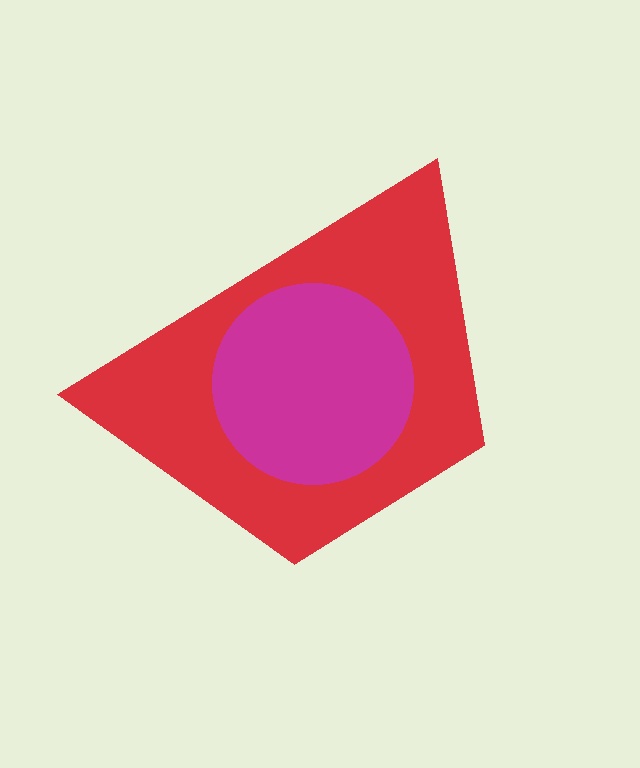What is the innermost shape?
The magenta circle.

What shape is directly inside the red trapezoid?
The magenta circle.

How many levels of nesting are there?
2.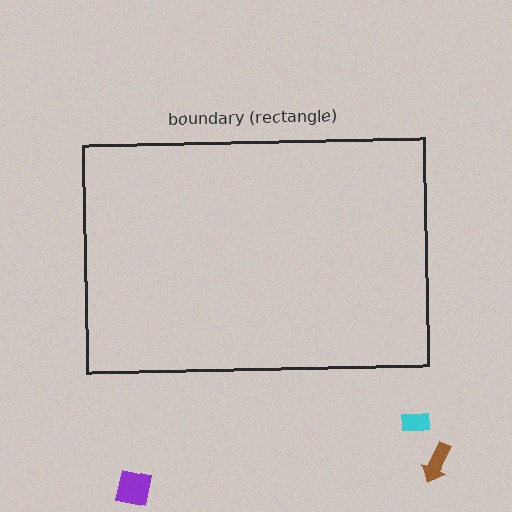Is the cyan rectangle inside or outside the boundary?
Outside.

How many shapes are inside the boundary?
0 inside, 3 outside.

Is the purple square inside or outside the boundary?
Outside.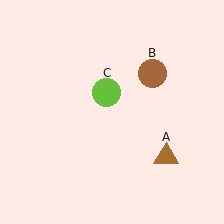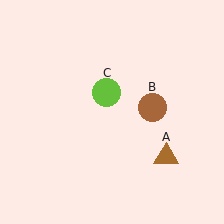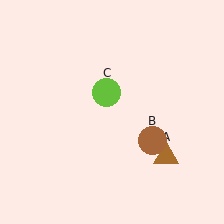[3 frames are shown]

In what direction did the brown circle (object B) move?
The brown circle (object B) moved down.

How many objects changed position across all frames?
1 object changed position: brown circle (object B).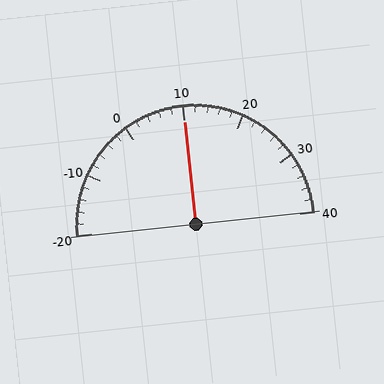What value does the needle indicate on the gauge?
The needle indicates approximately 10.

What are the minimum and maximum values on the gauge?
The gauge ranges from -20 to 40.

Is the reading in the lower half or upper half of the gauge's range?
The reading is in the upper half of the range (-20 to 40).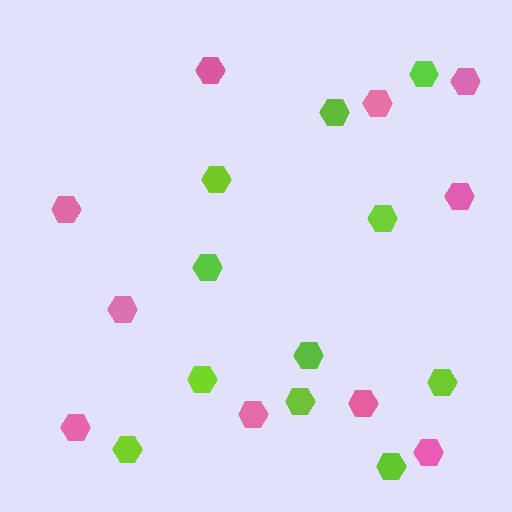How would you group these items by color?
There are 2 groups: one group of pink hexagons (10) and one group of lime hexagons (11).